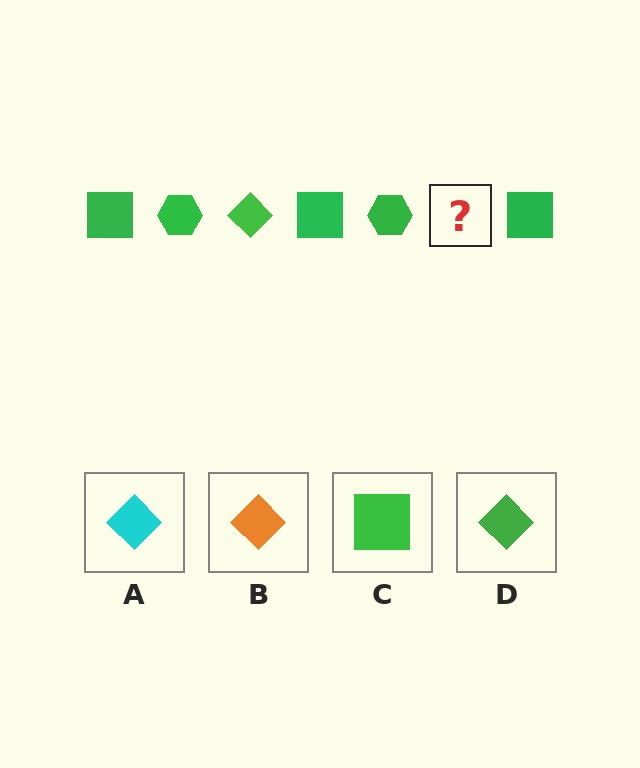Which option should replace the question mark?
Option D.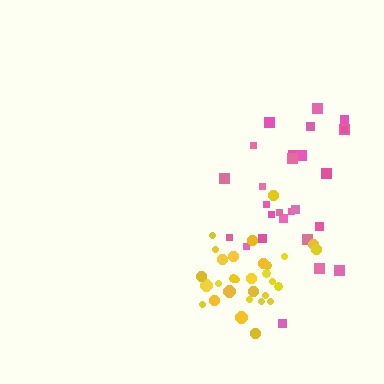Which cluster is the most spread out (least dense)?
Pink.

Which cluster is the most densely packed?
Yellow.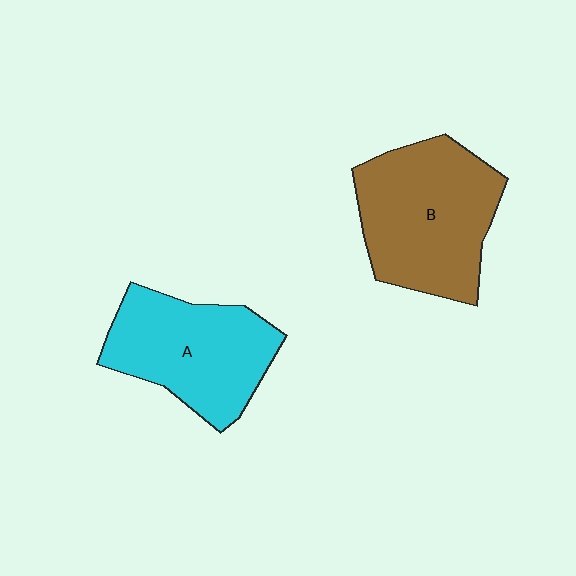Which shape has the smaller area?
Shape A (cyan).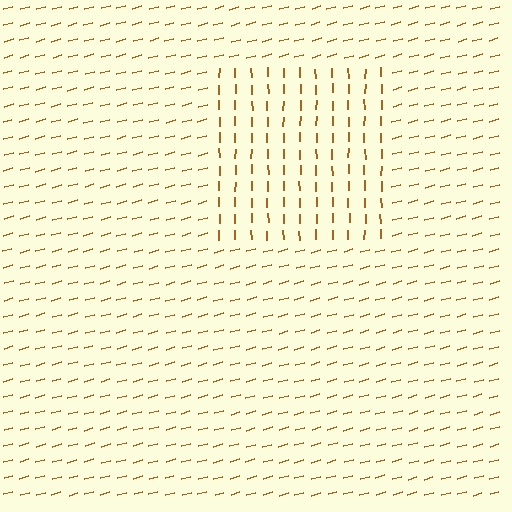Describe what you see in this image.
The image is filled with small brown line segments. A rectangle region in the image has lines oriented differently from the surrounding lines, creating a visible texture boundary.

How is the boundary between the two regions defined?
The boundary is defined purely by a change in line orientation (approximately 75 degrees difference). All lines are the same color and thickness.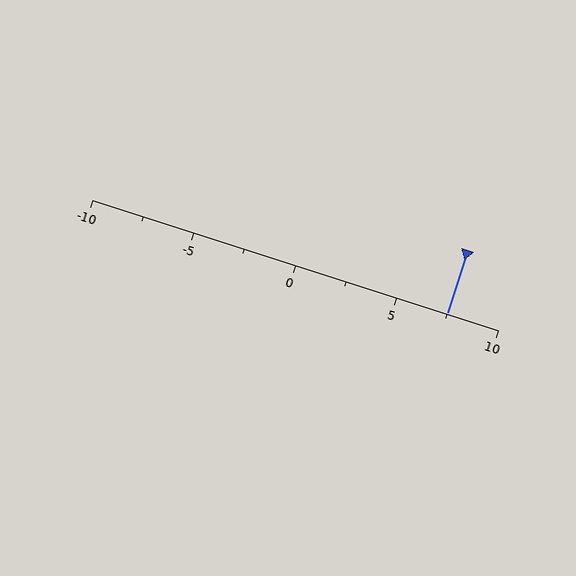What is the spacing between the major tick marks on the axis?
The major ticks are spaced 5 apart.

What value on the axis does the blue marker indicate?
The marker indicates approximately 7.5.